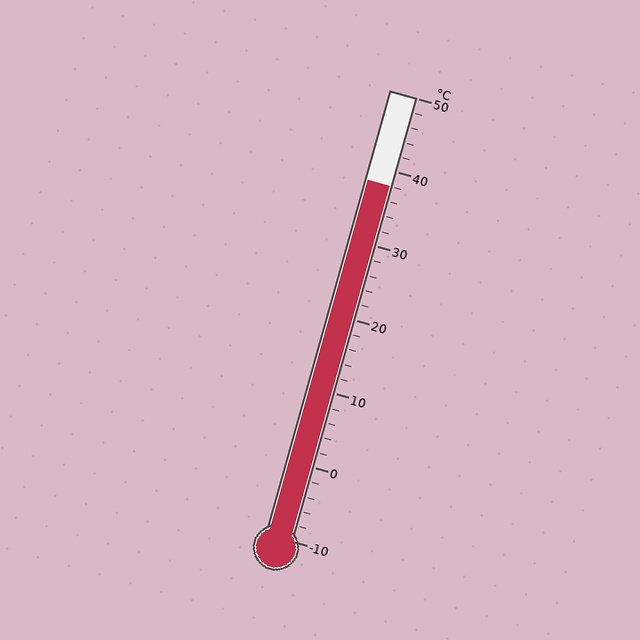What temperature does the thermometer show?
The thermometer shows approximately 38°C.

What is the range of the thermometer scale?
The thermometer scale ranges from -10°C to 50°C.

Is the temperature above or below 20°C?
The temperature is above 20°C.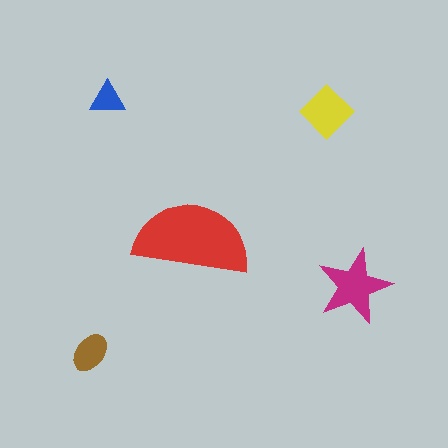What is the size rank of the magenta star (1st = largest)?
2nd.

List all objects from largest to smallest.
The red semicircle, the magenta star, the yellow diamond, the brown ellipse, the blue triangle.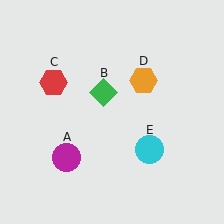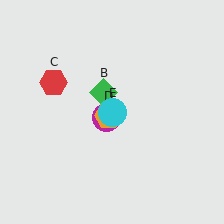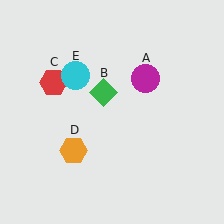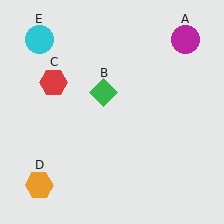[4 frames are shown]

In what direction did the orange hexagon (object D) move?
The orange hexagon (object D) moved down and to the left.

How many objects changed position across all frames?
3 objects changed position: magenta circle (object A), orange hexagon (object D), cyan circle (object E).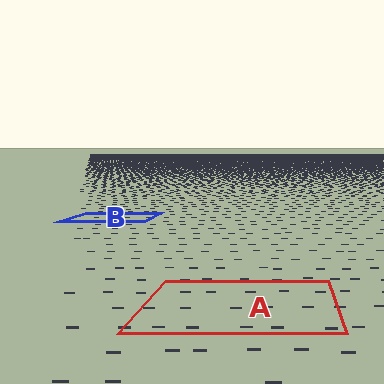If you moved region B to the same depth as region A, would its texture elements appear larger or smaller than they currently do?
They would appear larger. At a closer depth, the same texture elements are projected at a bigger on-screen size.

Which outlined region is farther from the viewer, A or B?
Region B is farther from the viewer — the texture elements inside it appear smaller and more densely packed.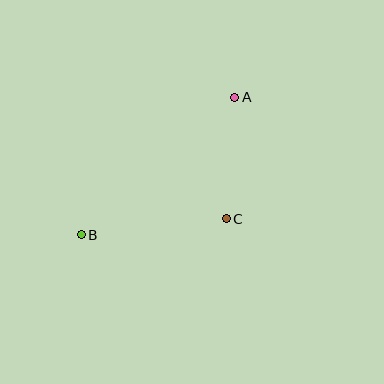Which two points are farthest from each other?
Points A and B are farthest from each other.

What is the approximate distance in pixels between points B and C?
The distance between B and C is approximately 145 pixels.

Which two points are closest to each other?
Points A and C are closest to each other.